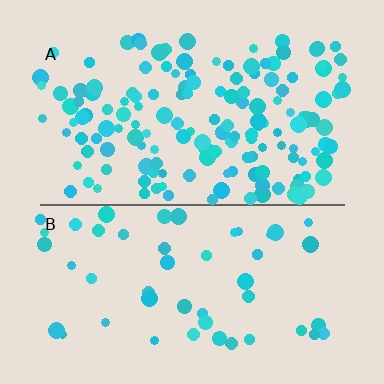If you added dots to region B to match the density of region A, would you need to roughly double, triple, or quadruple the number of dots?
Approximately triple.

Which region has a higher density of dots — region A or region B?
A (the top).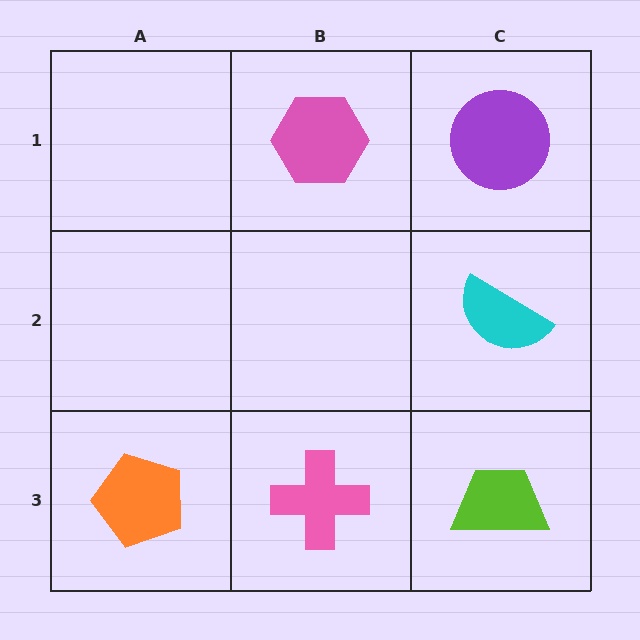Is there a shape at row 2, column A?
No, that cell is empty.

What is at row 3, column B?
A pink cross.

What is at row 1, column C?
A purple circle.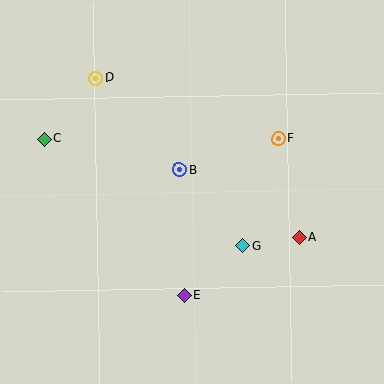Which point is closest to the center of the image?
Point B at (179, 170) is closest to the center.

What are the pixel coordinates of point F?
Point F is at (278, 139).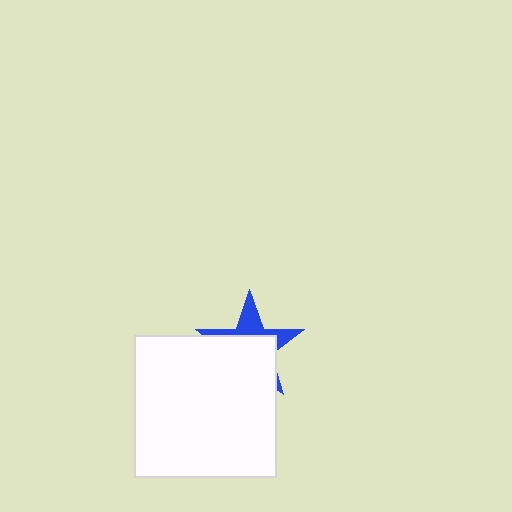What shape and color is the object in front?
The object in front is a white square.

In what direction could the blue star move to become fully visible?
The blue star could move up. That would shift it out from behind the white square entirely.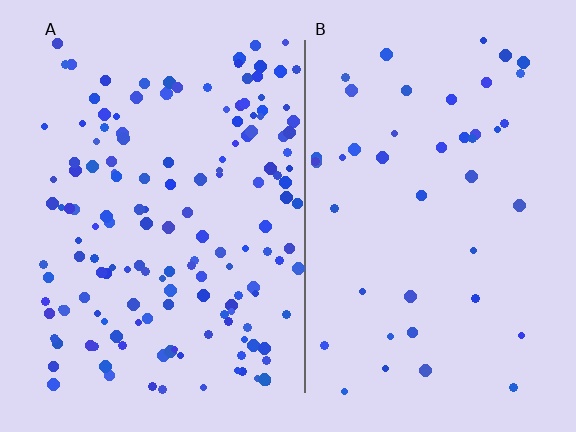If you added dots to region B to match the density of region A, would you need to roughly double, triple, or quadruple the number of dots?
Approximately triple.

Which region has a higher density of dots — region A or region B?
A (the left).